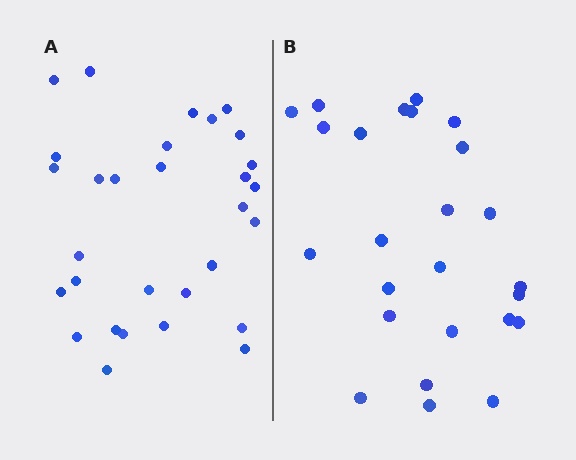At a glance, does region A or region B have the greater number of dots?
Region A (the left region) has more dots.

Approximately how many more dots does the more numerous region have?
Region A has about 5 more dots than region B.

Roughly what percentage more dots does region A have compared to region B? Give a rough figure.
About 20% more.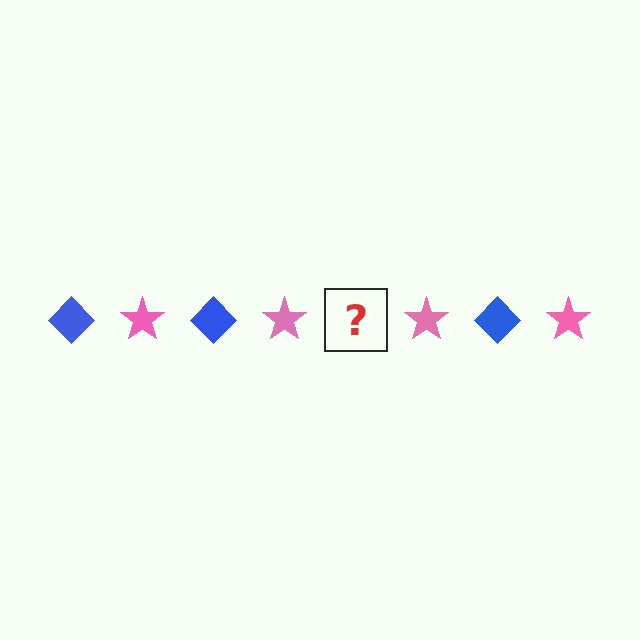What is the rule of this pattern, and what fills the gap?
The rule is that the pattern alternates between blue diamond and pink star. The gap should be filled with a blue diamond.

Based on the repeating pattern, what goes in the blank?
The blank should be a blue diamond.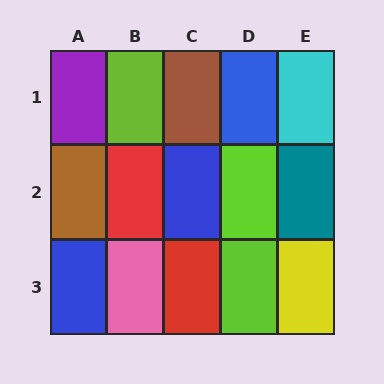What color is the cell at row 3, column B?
Pink.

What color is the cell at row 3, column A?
Blue.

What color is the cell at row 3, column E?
Yellow.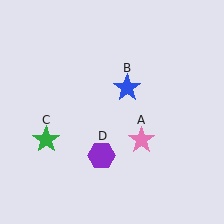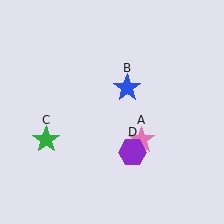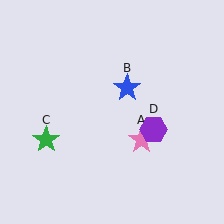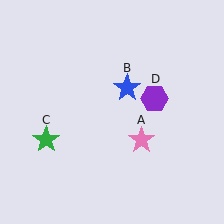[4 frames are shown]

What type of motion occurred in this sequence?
The purple hexagon (object D) rotated counterclockwise around the center of the scene.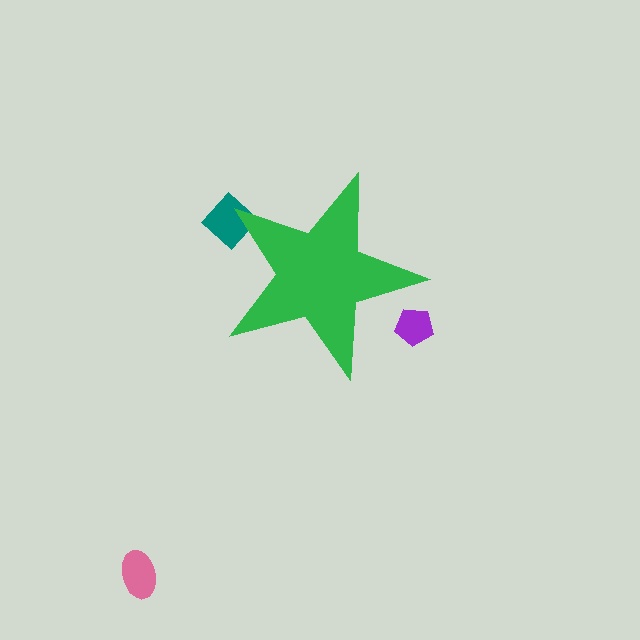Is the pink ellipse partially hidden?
No, the pink ellipse is fully visible.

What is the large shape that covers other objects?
A green star.